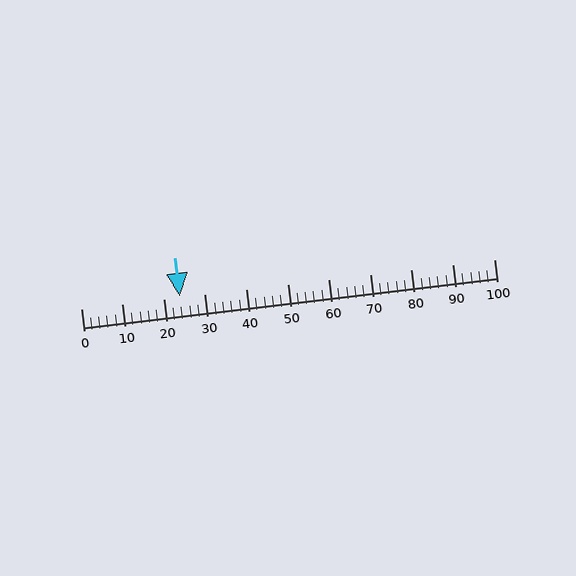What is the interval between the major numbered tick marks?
The major tick marks are spaced 10 units apart.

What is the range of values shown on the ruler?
The ruler shows values from 0 to 100.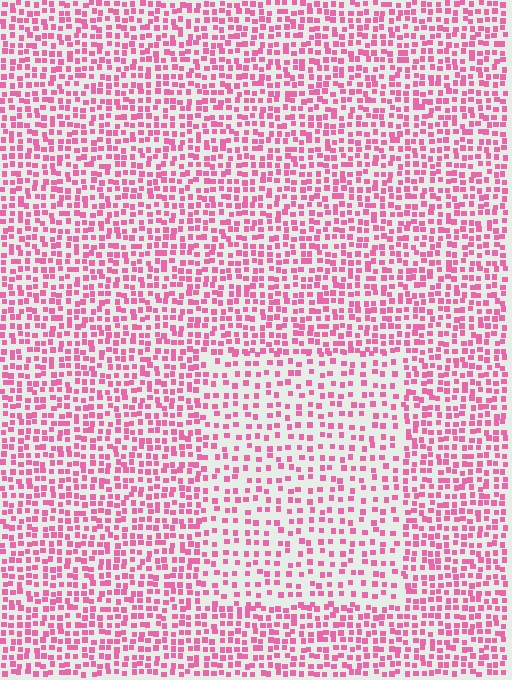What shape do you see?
I see a rectangle.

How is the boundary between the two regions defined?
The boundary is defined by a change in element density (approximately 1.7x ratio). All elements are the same color, size, and shape.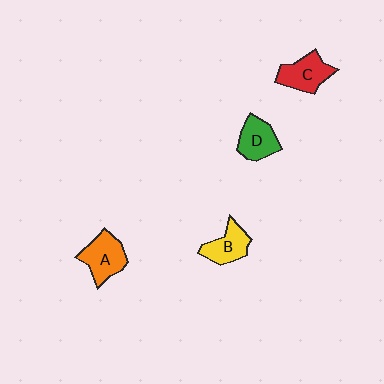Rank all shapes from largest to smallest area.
From largest to smallest: A (orange), C (red), D (green), B (yellow).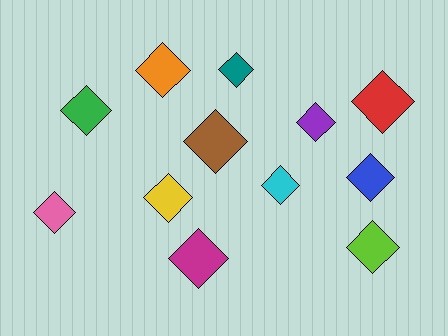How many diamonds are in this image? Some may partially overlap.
There are 12 diamonds.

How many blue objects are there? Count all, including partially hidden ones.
There is 1 blue object.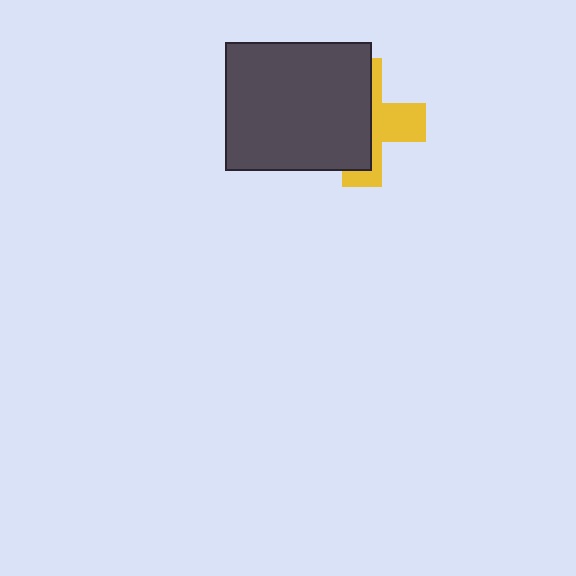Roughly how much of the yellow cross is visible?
A small part of it is visible (roughly 40%).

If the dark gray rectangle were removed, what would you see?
You would see the complete yellow cross.